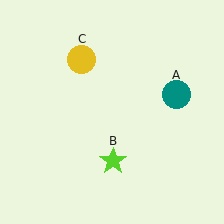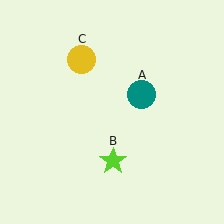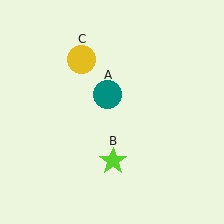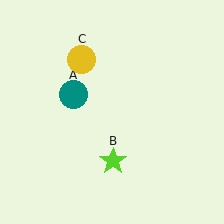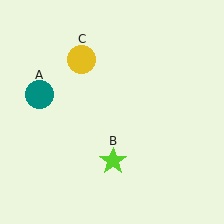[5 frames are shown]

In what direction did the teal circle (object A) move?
The teal circle (object A) moved left.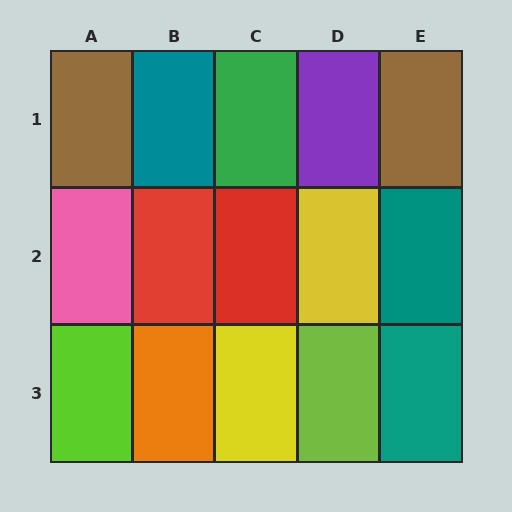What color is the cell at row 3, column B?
Orange.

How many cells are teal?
3 cells are teal.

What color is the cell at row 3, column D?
Lime.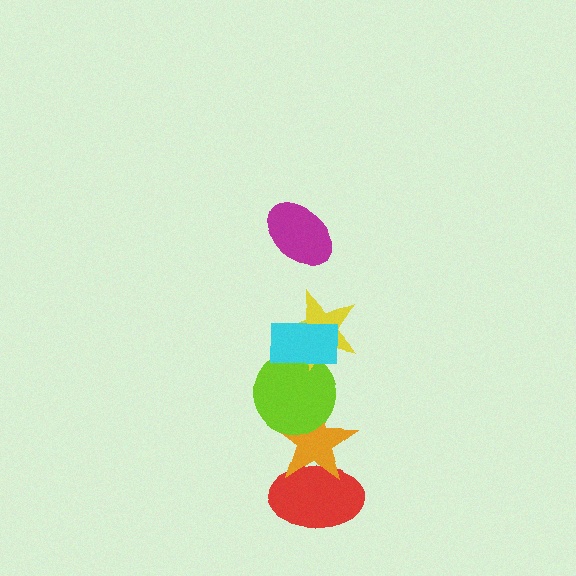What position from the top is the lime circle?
The lime circle is 4th from the top.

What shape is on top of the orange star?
The lime circle is on top of the orange star.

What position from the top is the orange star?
The orange star is 5th from the top.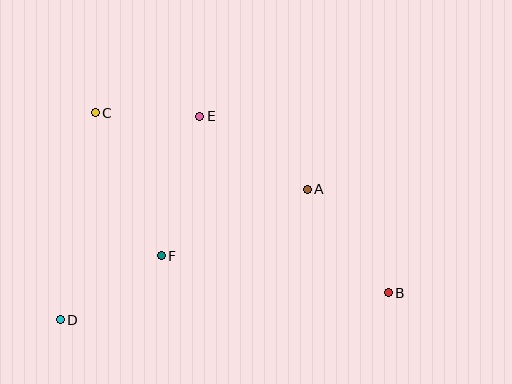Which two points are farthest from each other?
Points B and C are farthest from each other.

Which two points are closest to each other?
Points C and E are closest to each other.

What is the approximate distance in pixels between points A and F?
The distance between A and F is approximately 161 pixels.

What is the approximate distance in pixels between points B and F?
The distance between B and F is approximately 230 pixels.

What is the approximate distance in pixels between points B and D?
The distance between B and D is approximately 330 pixels.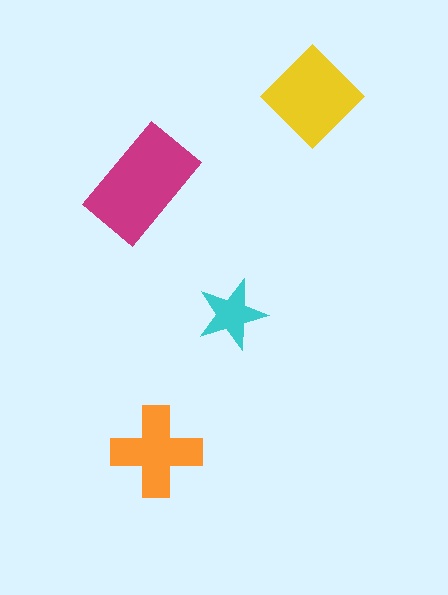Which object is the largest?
The magenta rectangle.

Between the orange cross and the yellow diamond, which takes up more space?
The yellow diamond.